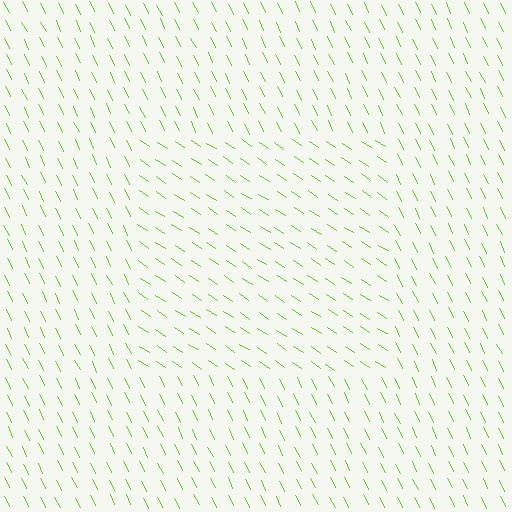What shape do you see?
I see a rectangle.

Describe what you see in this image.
The image is filled with small lime line segments. A rectangle region in the image has lines oriented differently from the surrounding lines, creating a visible texture boundary.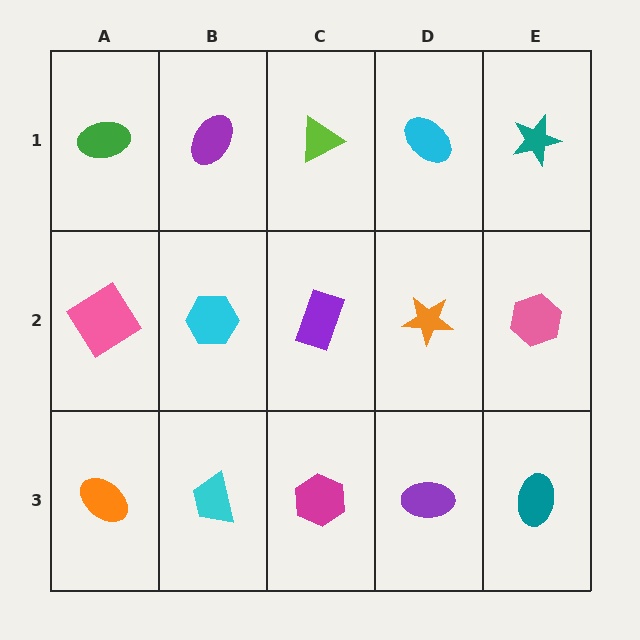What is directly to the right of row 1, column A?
A purple ellipse.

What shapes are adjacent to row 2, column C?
A lime triangle (row 1, column C), a magenta hexagon (row 3, column C), a cyan hexagon (row 2, column B), an orange star (row 2, column D).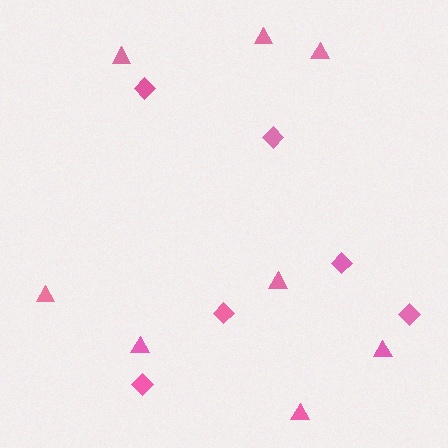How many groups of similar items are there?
There are 2 groups: one group of diamonds (6) and one group of triangles (8).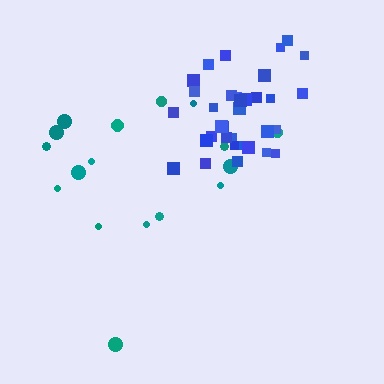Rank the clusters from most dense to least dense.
blue, teal.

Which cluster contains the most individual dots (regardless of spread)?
Blue (35).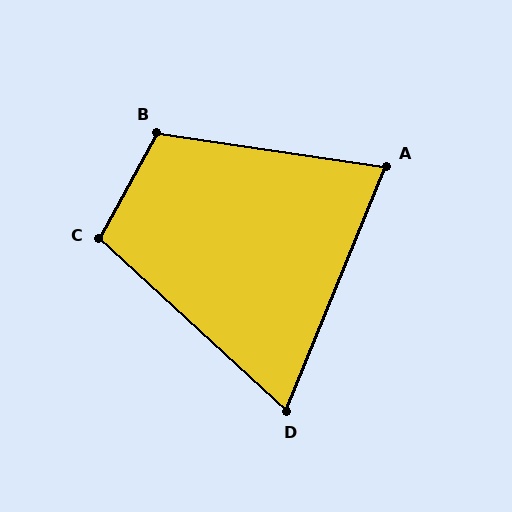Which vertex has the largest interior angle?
B, at approximately 110 degrees.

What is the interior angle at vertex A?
Approximately 76 degrees (acute).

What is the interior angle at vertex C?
Approximately 104 degrees (obtuse).